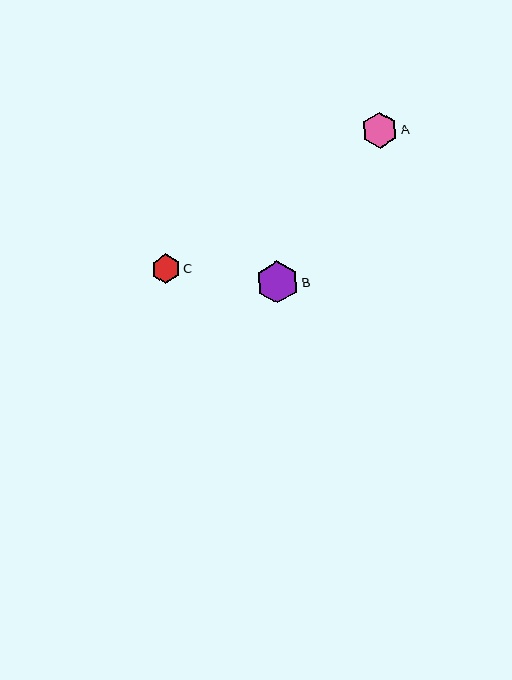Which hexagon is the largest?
Hexagon B is the largest with a size of approximately 42 pixels.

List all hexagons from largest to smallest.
From largest to smallest: B, A, C.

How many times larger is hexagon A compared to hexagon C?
Hexagon A is approximately 1.2 times the size of hexagon C.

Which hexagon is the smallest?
Hexagon C is the smallest with a size of approximately 29 pixels.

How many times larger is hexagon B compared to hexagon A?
Hexagon B is approximately 1.2 times the size of hexagon A.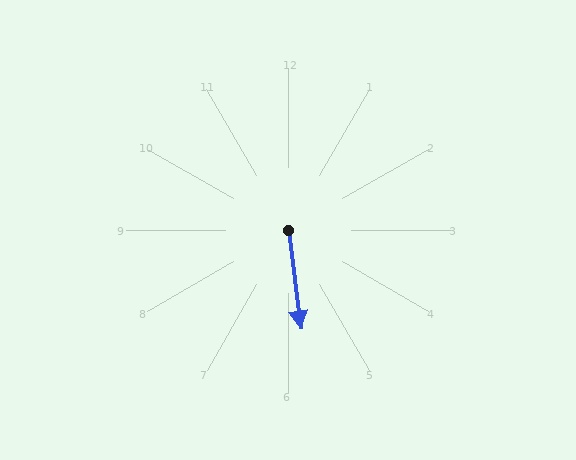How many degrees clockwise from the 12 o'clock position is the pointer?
Approximately 173 degrees.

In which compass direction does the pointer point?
South.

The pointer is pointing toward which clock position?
Roughly 6 o'clock.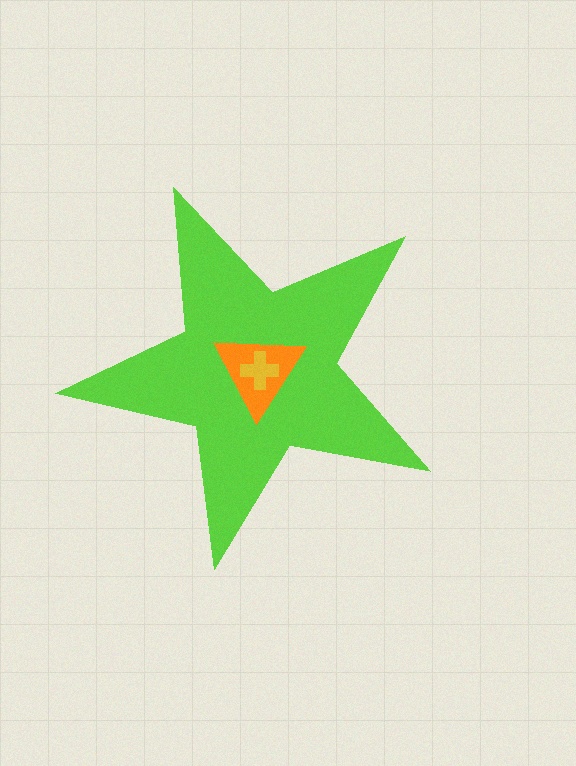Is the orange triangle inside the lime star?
Yes.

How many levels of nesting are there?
3.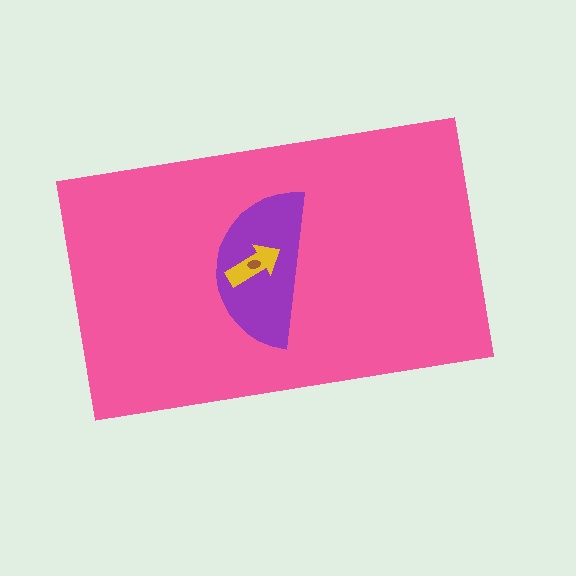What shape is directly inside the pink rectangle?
The purple semicircle.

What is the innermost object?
The brown ellipse.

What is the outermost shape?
The pink rectangle.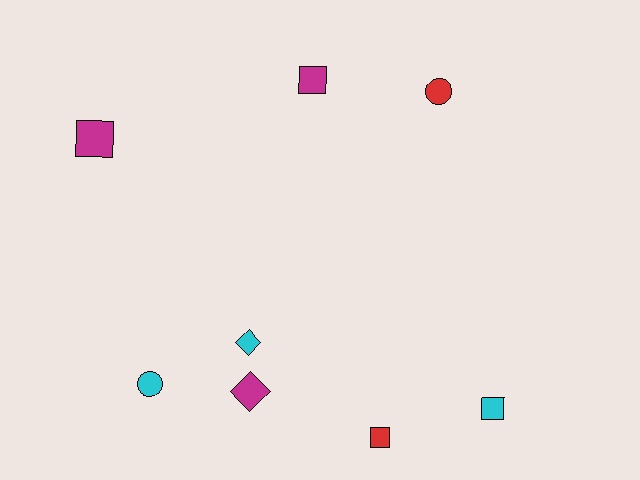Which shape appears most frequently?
Square, with 4 objects.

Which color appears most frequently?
Magenta, with 3 objects.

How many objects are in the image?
There are 8 objects.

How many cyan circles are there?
There is 1 cyan circle.